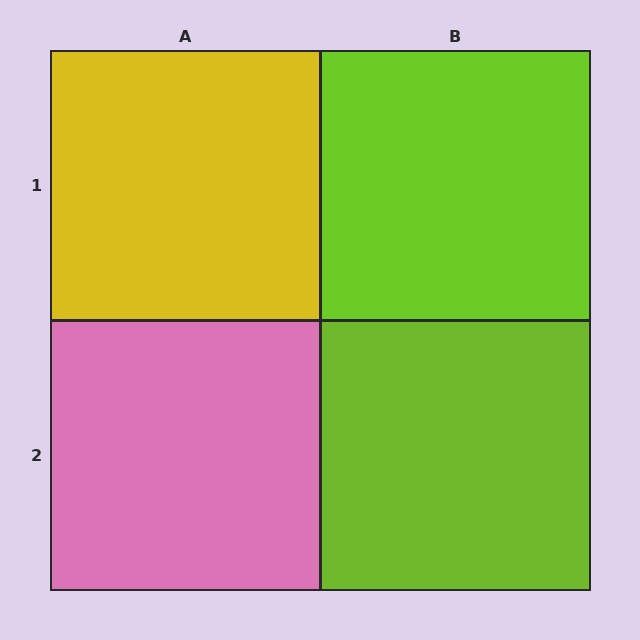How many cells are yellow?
1 cell is yellow.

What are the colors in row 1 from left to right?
Yellow, lime.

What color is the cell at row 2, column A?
Pink.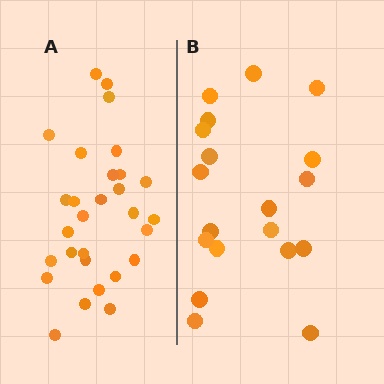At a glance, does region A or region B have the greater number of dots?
Region A (the left region) has more dots.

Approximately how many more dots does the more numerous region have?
Region A has roughly 10 or so more dots than region B.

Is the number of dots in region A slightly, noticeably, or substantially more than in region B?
Region A has substantially more. The ratio is roughly 1.5 to 1.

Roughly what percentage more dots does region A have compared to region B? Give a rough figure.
About 55% more.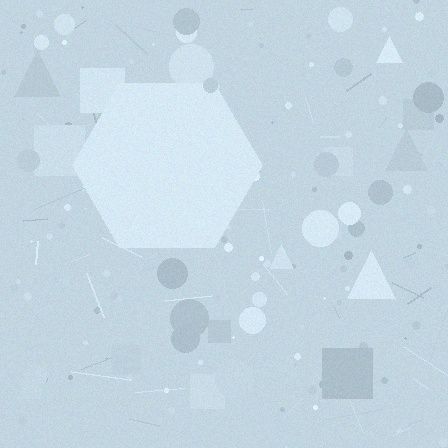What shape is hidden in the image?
A hexagon is hidden in the image.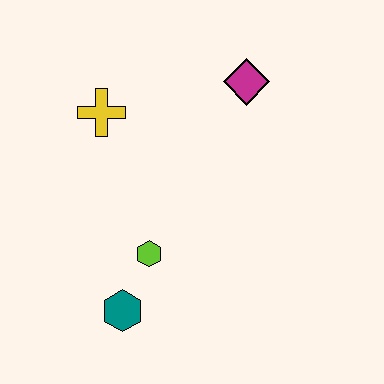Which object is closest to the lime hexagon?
The teal hexagon is closest to the lime hexagon.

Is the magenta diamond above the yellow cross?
Yes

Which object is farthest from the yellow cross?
The teal hexagon is farthest from the yellow cross.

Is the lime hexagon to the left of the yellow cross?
No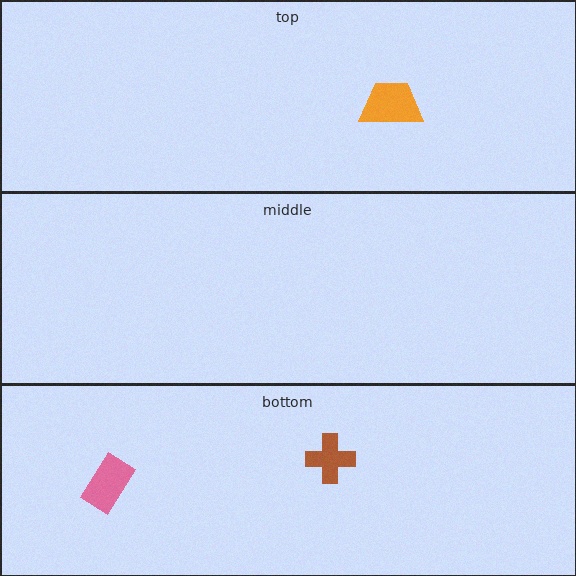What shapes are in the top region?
The orange trapezoid.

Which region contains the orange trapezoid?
The top region.